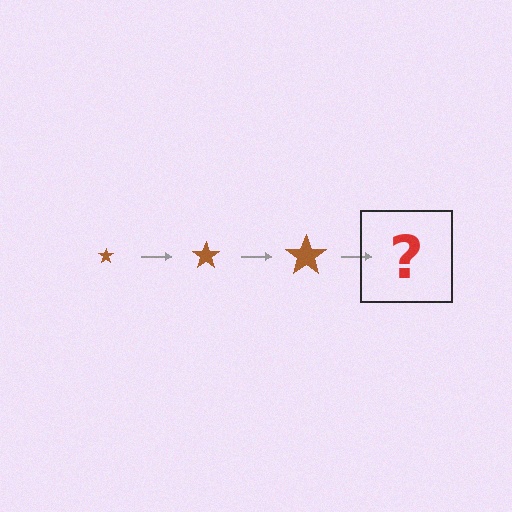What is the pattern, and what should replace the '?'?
The pattern is that the star gets progressively larger each step. The '?' should be a brown star, larger than the previous one.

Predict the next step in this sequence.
The next step is a brown star, larger than the previous one.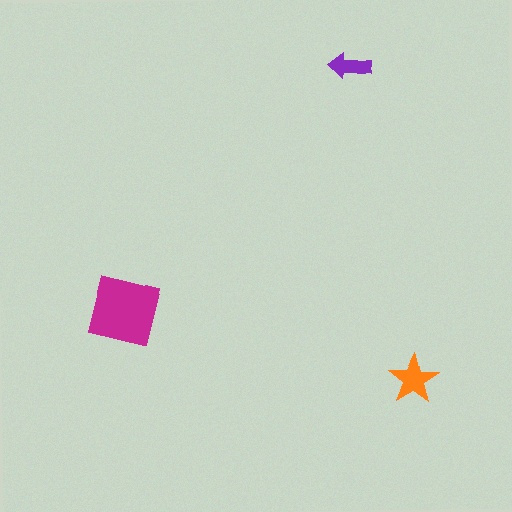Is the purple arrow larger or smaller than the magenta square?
Smaller.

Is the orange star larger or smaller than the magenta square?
Smaller.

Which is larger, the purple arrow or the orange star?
The orange star.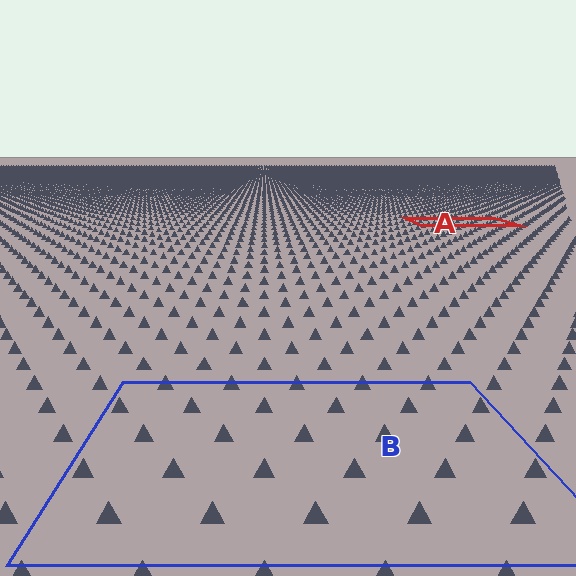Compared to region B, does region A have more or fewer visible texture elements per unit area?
Region A has more texture elements per unit area — they are packed more densely because it is farther away.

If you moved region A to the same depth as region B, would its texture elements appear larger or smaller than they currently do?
They would appear larger. At a closer depth, the same texture elements are projected at a bigger on-screen size.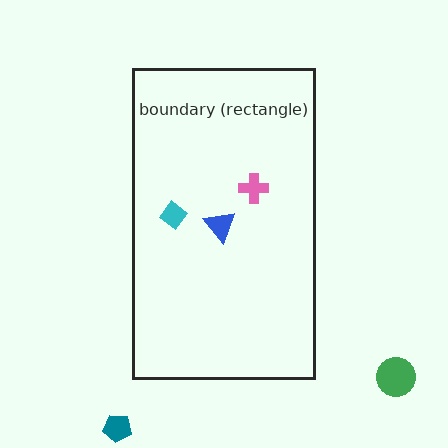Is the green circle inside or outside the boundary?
Outside.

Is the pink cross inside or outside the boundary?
Inside.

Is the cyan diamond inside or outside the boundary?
Inside.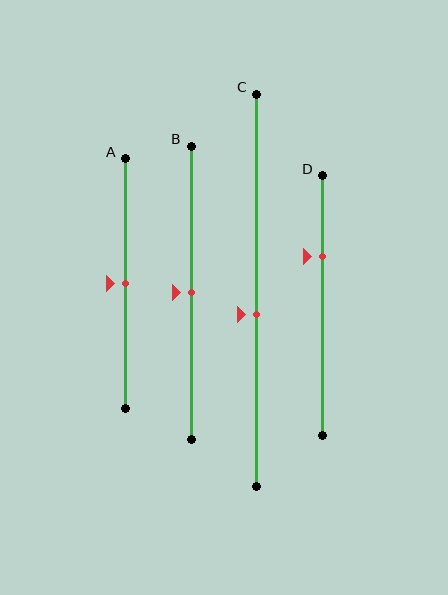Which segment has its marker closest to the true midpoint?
Segment A has its marker closest to the true midpoint.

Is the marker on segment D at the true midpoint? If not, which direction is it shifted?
No, the marker on segment D is shifted upward by about 19% of the segment length.